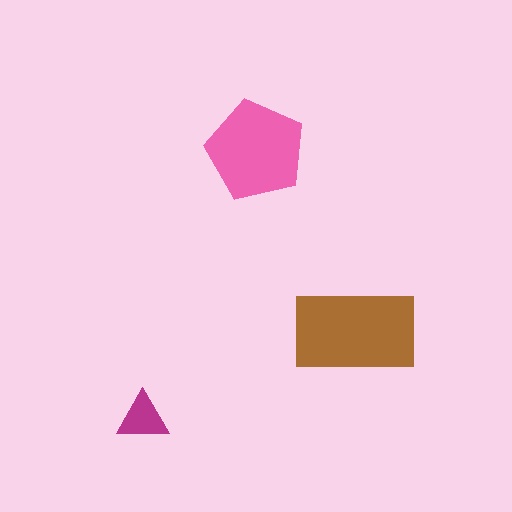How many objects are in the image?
There are 3 objects in the image.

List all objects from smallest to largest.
The magenta triangle, the pink pentagon, the brown rectangle.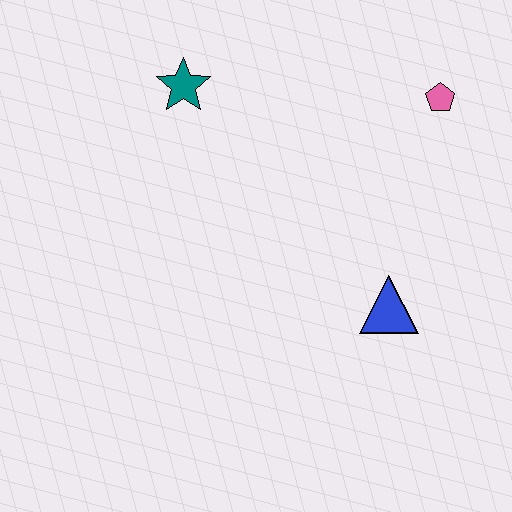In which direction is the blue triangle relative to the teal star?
The blue triangle is below the teal star.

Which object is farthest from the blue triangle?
The teal star is farthest from the blue triangle.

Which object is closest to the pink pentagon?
The blue triangle is closest to the pink pentagon.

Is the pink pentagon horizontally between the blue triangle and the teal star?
No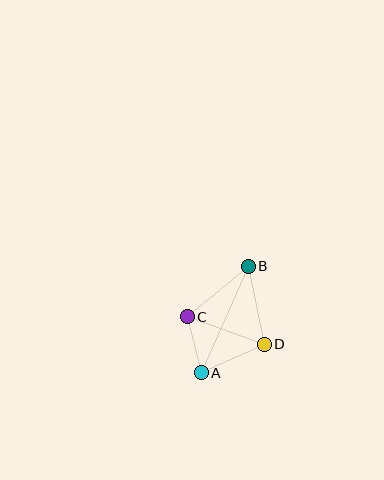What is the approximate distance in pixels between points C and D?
The distance between C and D is approximately 81 pixels.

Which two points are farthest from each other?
Points A and B are farthest from each other.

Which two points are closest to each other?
Points A and C are closest to each other.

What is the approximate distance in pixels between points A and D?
The distance between A and D is approximately 69 pixels.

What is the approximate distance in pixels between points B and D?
The distance between B and D is approximately 80 pixels.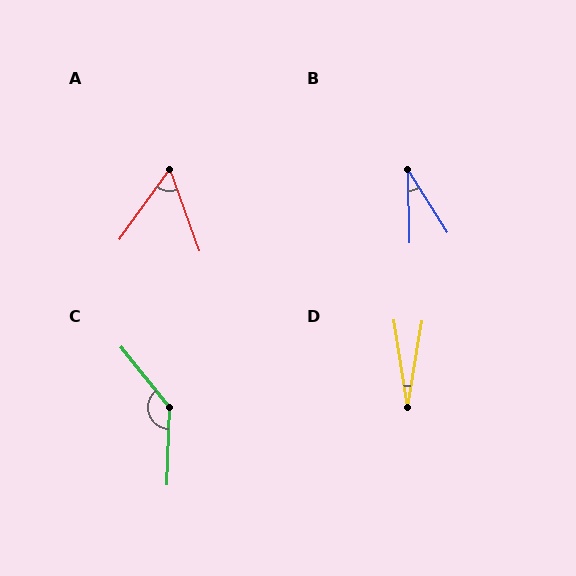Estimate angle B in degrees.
Approximately 31 degrees.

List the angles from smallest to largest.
D (18°), B (31°), A (55°), C (140°).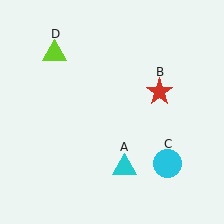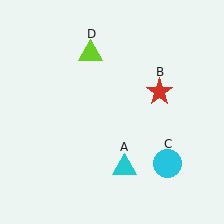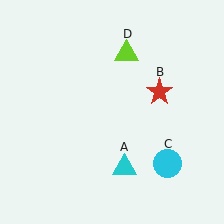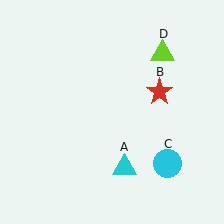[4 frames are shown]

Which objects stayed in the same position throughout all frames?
Cyan triangle (object A) and red star (object B) and cyan circle (object C) remained stationary.